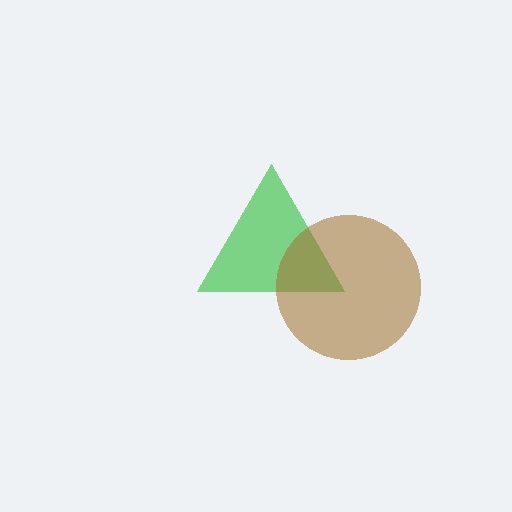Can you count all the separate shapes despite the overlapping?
Yes, there are 2 separate shapes.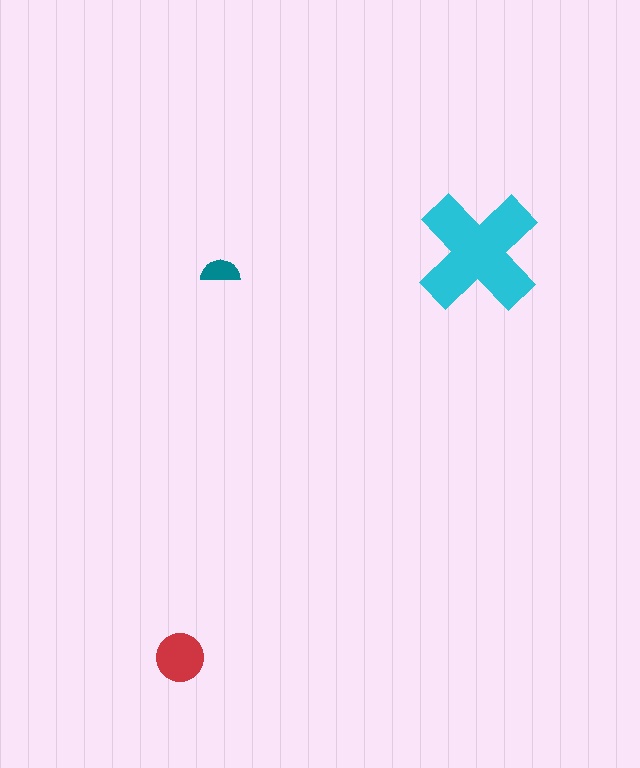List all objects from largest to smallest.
The cyan cross, the red circle, the teal semicircle.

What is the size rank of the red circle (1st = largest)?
2nd.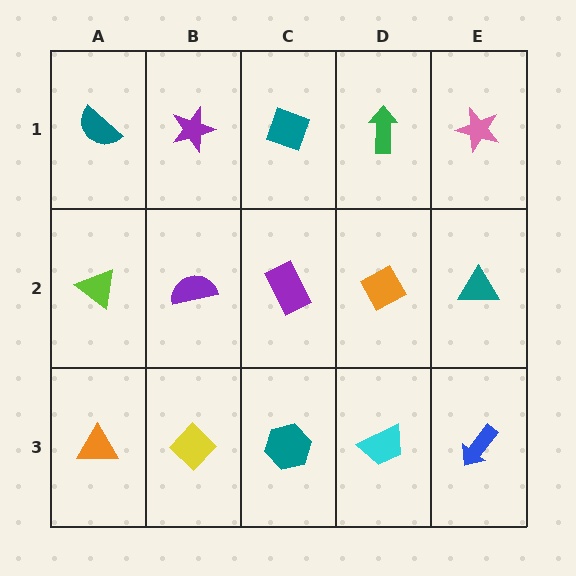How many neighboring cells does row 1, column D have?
3.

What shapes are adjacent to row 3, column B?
A purple semicircle (row 2, column B), an orange triangle (row 3, column A), a teal hexagon (row 3, column C).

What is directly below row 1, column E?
A teal triangle.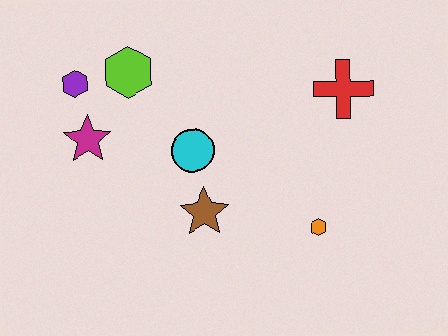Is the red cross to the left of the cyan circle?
No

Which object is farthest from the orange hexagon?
The purple hexagon is farthest from the orange hexagon.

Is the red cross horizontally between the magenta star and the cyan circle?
No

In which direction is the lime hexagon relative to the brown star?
The lime hexagon is above the brown star.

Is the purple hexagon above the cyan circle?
Yes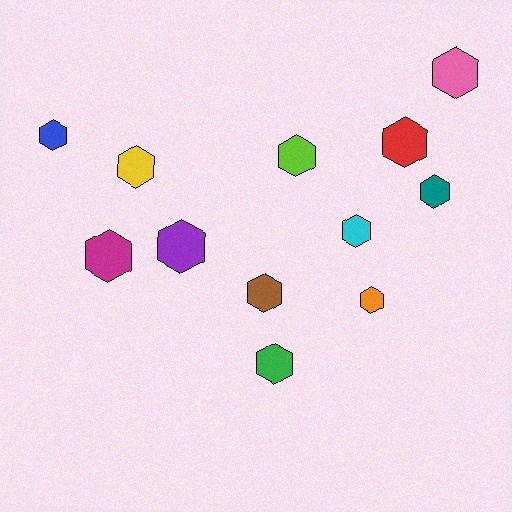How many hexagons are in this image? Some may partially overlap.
There are 12 hexagons.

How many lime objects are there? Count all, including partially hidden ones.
There is 1 lime object.